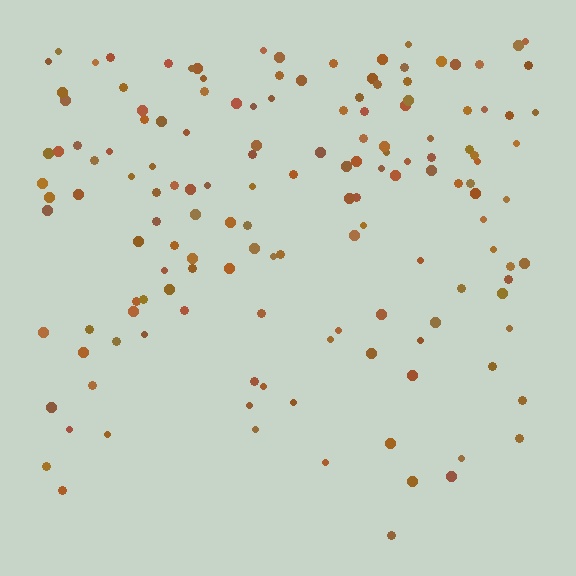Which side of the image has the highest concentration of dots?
The top.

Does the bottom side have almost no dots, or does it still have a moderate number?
Still a moderate number, just noticeably fewer than the top.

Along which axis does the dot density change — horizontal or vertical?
Vertical.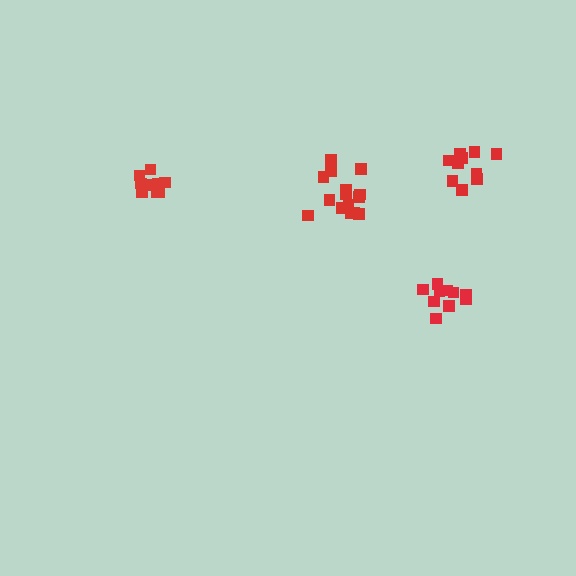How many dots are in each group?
Group 1: 10 dots, Group 2: 15 dots, Group 3: 10 dots, Group 4: 10 dots (45 total).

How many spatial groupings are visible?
There are 4 spatial groupings.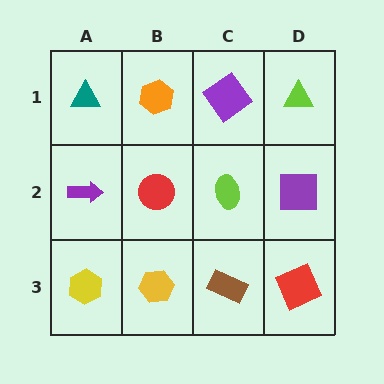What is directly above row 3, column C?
A lime ellipse.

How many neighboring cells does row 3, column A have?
2.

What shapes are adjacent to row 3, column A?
A purple arrow (row 2, column A), a yellow hexagon (row 3, column B).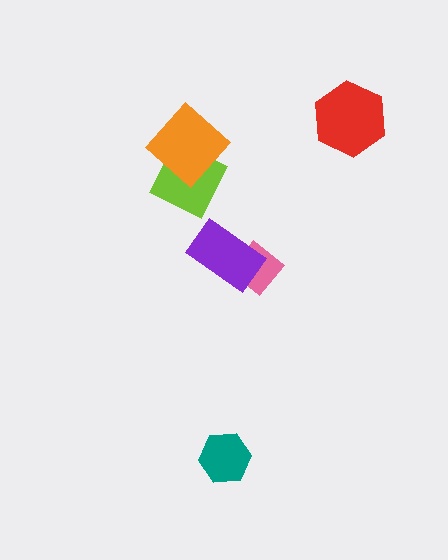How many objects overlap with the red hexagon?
0 objects overlap with the red hexagon.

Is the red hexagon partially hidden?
No, no other shape covers it.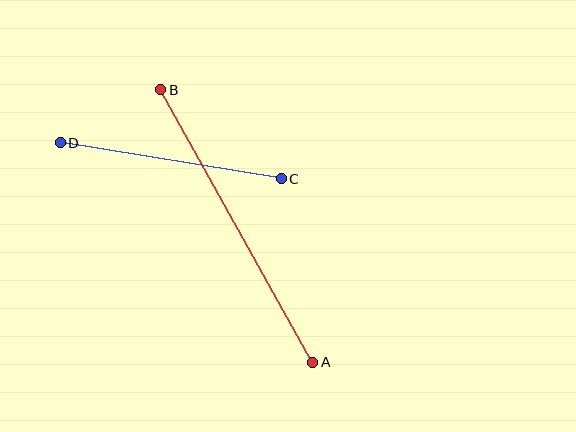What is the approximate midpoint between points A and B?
The midpoint is at approximately (237, 226) pixels.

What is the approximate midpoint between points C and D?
The midpoint is at approximately (171, 161) pixels.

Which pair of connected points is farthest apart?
Points A and B are farthest apart.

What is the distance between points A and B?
The distance is approximately 312 pixels.